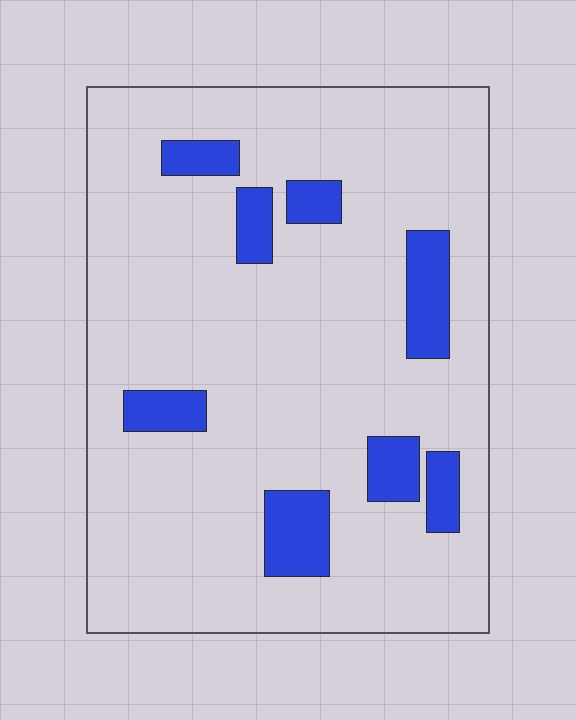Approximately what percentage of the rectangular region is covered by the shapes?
Approximately 15%.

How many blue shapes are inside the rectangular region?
8.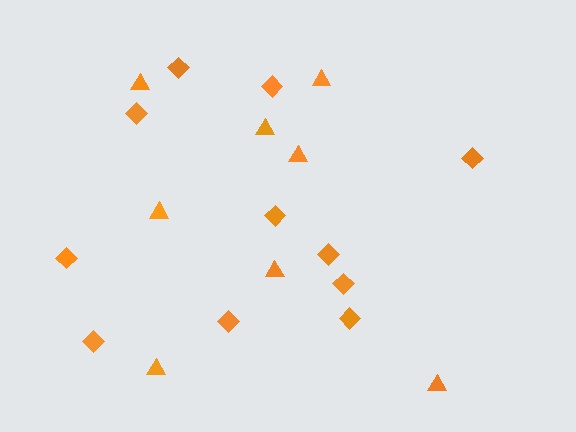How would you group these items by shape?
There are 2 groups: one group of triangles (8) and one group of diamonds (11).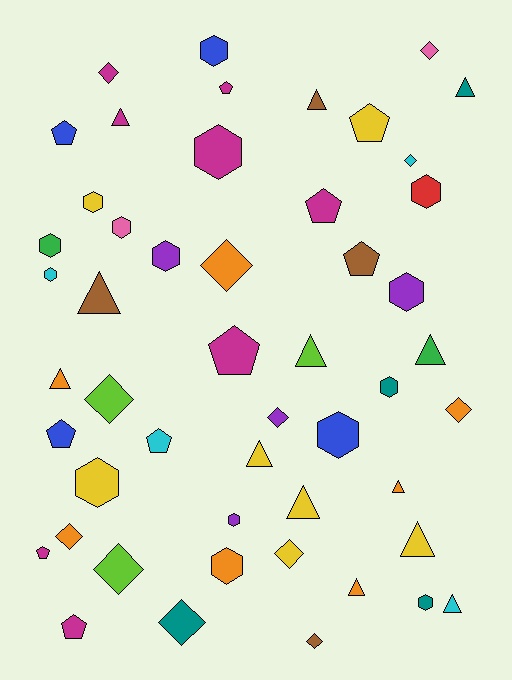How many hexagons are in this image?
There are 15 hexagons.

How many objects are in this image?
There are 50 objects.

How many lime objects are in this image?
There are 3 lime objects.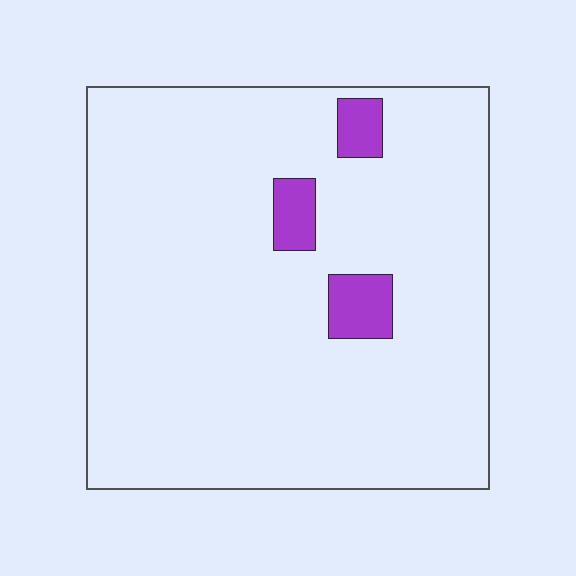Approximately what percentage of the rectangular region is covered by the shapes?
Approximately 5%.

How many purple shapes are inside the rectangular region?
3.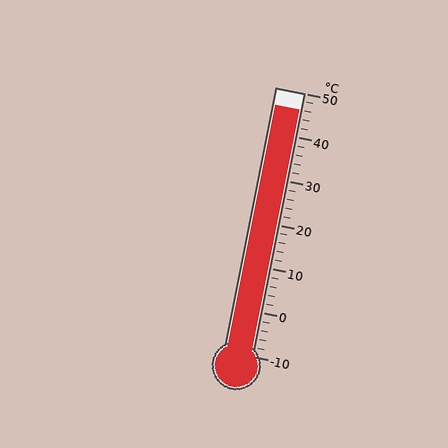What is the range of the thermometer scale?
The thermometer scale ranges from -10°C to 50°C.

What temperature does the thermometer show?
The thermometer shows approximately 46°C.